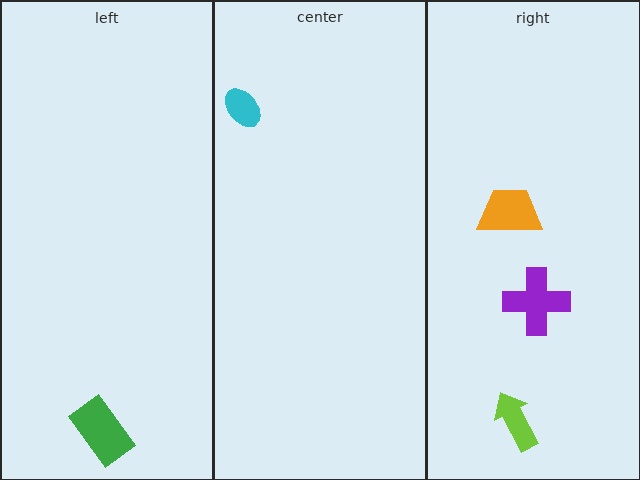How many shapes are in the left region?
1.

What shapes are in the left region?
The green rectangle.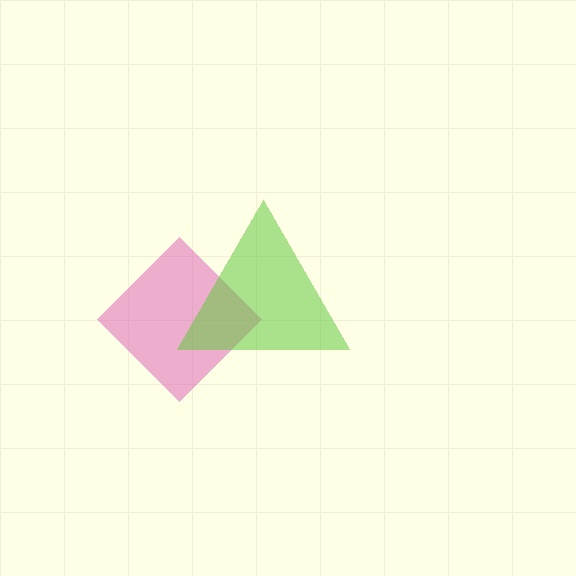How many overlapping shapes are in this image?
There are 2 overlapping shapes in the image.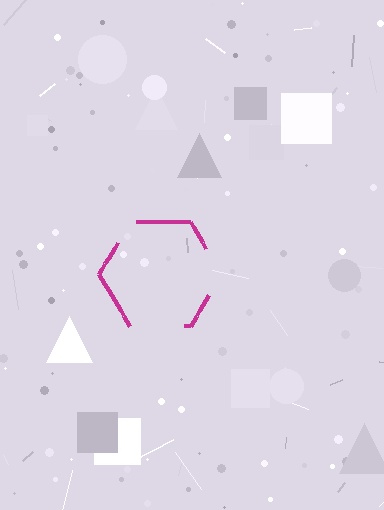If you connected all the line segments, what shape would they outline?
They would outline a hexagon.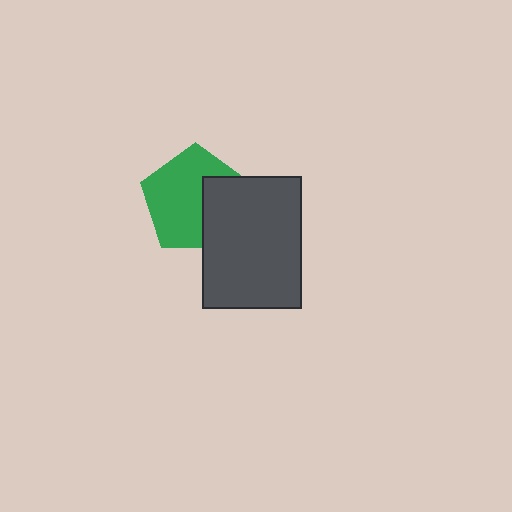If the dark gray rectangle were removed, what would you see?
You would see the complete green pentagon.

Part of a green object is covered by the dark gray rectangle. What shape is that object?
It is a pentagon.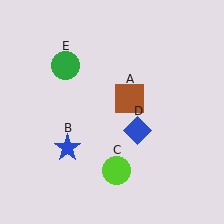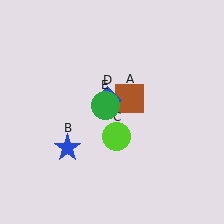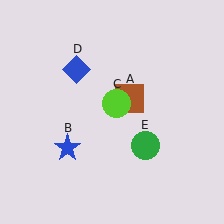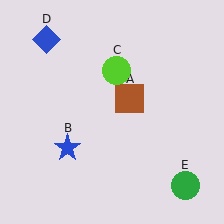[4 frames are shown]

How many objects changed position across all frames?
3 objects changed position: lime circle (object C), blue diamond (object D), green circle (object E).